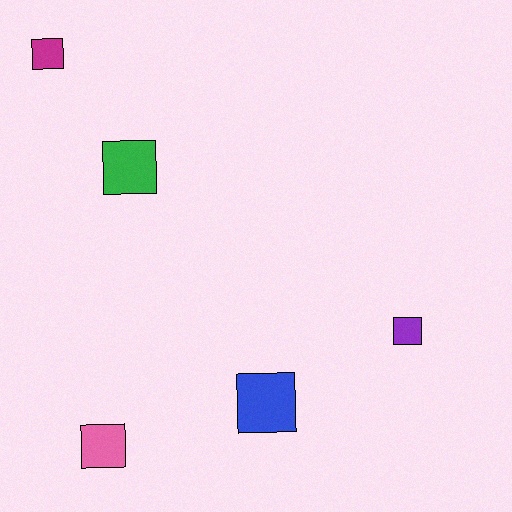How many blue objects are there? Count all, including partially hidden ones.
There is 1 blue object.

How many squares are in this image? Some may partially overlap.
There are 5 squares.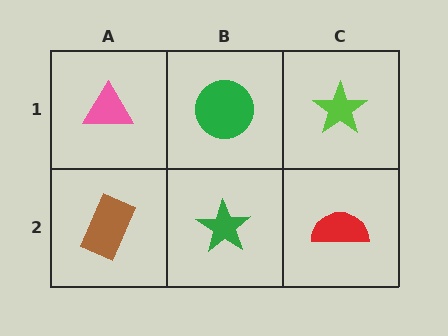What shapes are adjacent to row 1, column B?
A green star (row 2, column B), a pink triangle (row 1, column A), a lime star (row 1, column C).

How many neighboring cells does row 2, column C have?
2.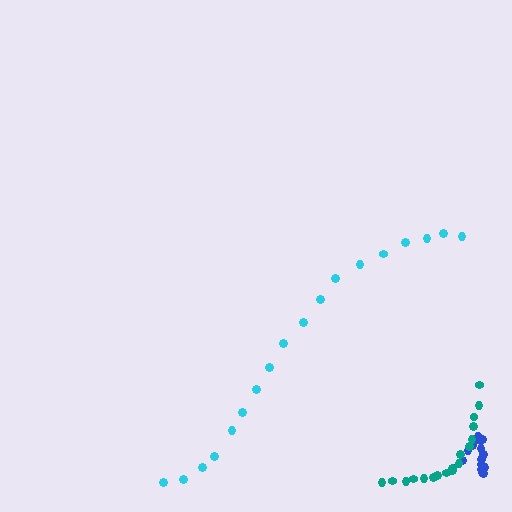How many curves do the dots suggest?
There are 3 distinct paths.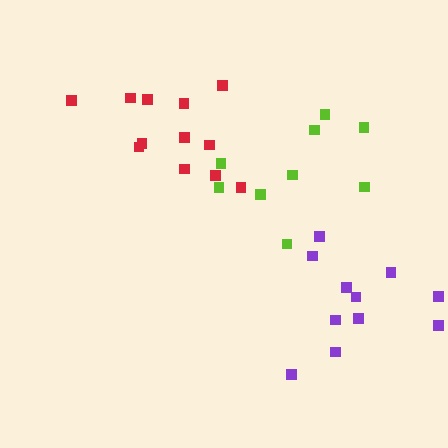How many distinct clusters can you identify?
There are 3 distinct clusters.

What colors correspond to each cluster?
The clusters are colored: red, lime, purple.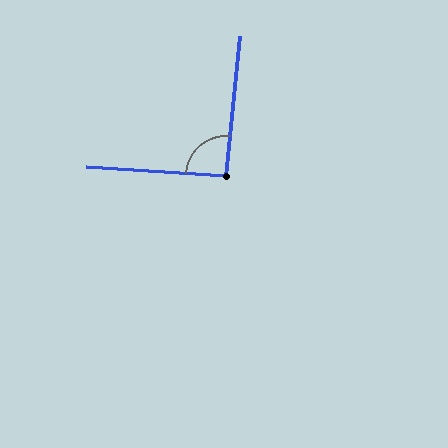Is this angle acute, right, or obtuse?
It is approximately a right angle.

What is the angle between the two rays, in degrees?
Approximately 92 degrees.